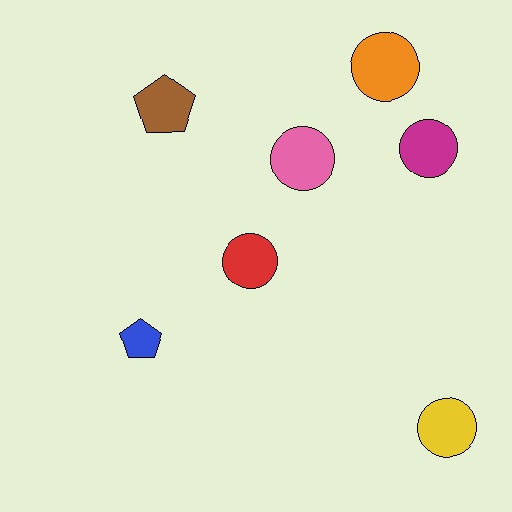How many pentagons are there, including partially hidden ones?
There are 2 pentagons.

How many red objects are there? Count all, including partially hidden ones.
There is 1 red object.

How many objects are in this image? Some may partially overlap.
There are 7 objects.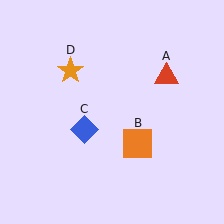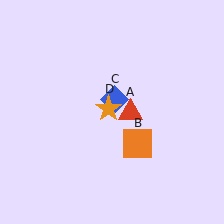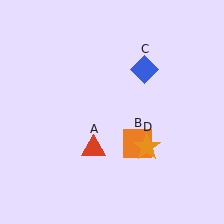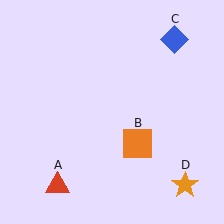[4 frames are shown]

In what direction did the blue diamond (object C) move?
The blue diamond (object C) moved up and to the right.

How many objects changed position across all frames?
3 objects changed position: red triangle (object A), blue diamond (object C), orange star (object D).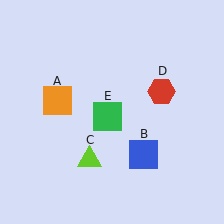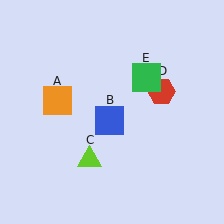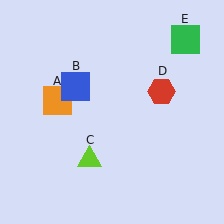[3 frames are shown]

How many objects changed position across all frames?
2 objects changed position: blue square (object B), green square (object E).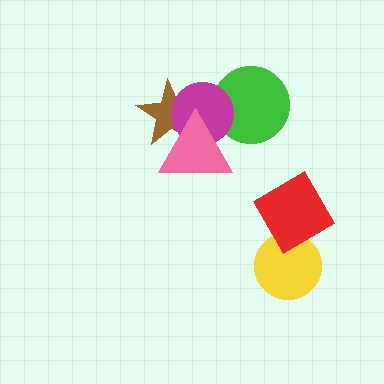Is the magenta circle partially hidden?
Yes, it is partially covered by another shape.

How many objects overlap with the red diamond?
1 object overlaps with the red diamond.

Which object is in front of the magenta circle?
The pink triangle is in front of the magenta circle.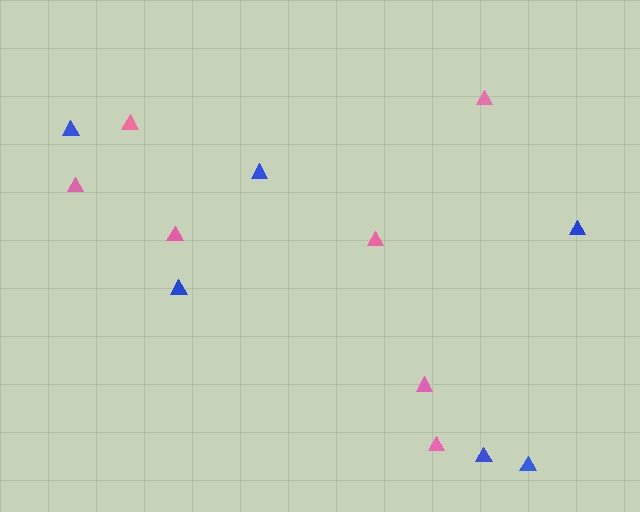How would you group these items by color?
There are 2 groups: one group of pink triangles (7) and one group of blue triangles (6).